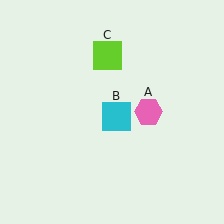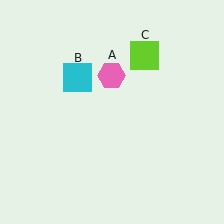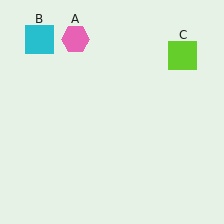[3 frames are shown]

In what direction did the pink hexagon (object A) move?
The pink hexagon (object A) moved up and to the left.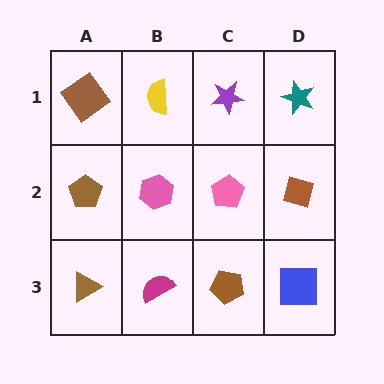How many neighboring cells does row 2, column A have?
3.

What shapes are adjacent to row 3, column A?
A brown pentagon (row 2, column A), a magenta semicircle (row 3, column B).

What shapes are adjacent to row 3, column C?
A pink pentagon (row 2, column C), a magenta semicircle (row 3, column B), a blue square (row 3, column D).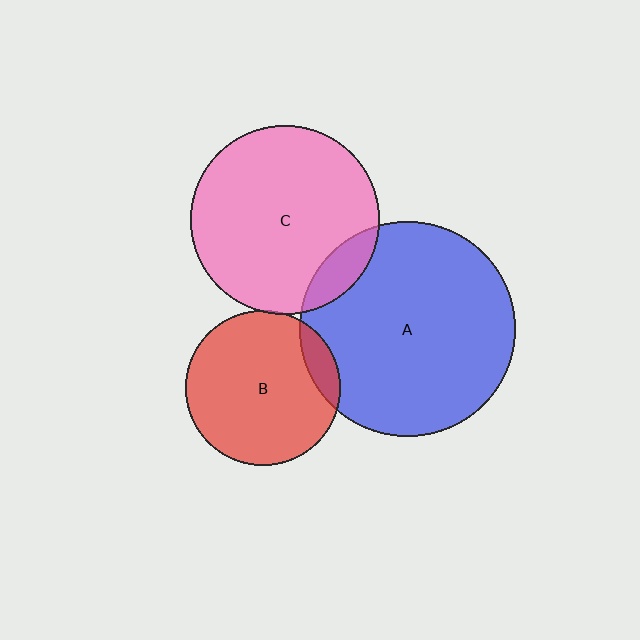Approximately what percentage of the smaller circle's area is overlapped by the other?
Approximately 10%.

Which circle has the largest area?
Circle A (blue).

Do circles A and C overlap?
Yes.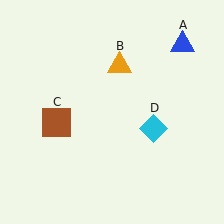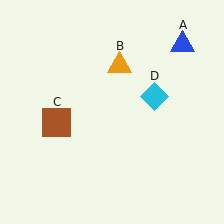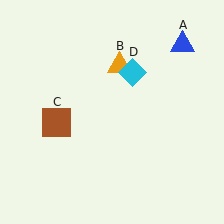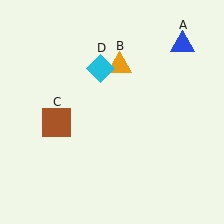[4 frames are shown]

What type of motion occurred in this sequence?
The cyan diamond (object D) rotated counterclockwise around the center of the scene.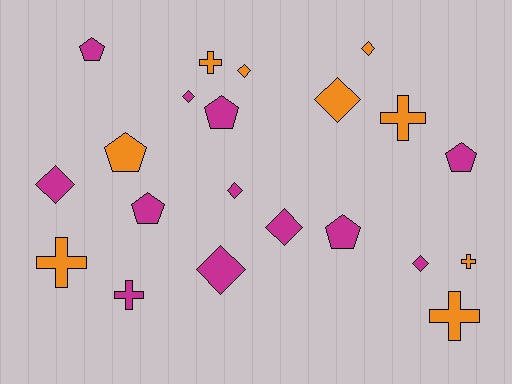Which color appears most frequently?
Magenta, with 12 objects.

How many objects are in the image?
There are 21 objects.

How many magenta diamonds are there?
There are 6 magenta diamonds.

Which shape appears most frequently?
Diamond, with 9 objects.